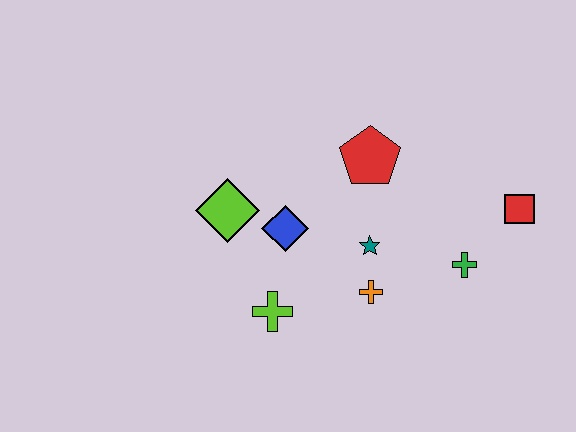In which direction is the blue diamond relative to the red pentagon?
The blue diamond is to the left of the red pentagon.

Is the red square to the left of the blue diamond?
No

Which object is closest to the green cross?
The red square is closest to the green cross.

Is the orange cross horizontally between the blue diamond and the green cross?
Yes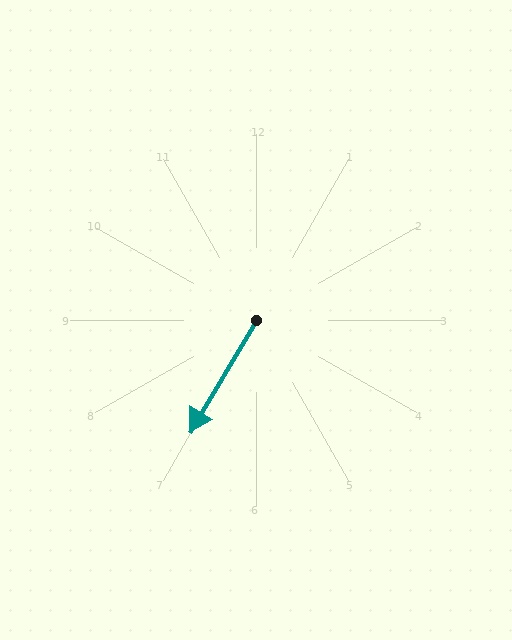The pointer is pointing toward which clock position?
Roughly 7 o'clock.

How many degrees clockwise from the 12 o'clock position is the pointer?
Approximately 211 degrees.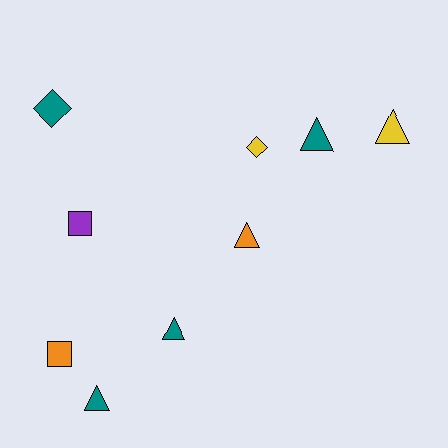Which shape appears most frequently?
Triangle, with 5 objects.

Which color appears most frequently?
Teal, with 4 objects.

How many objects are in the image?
There are 9 objects.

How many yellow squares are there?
There are no yellow squares.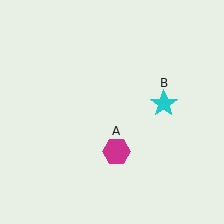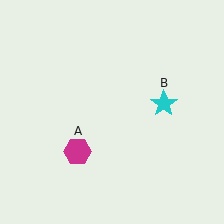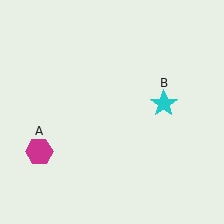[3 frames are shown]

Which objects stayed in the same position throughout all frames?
Cyan star (object B) remained stationary.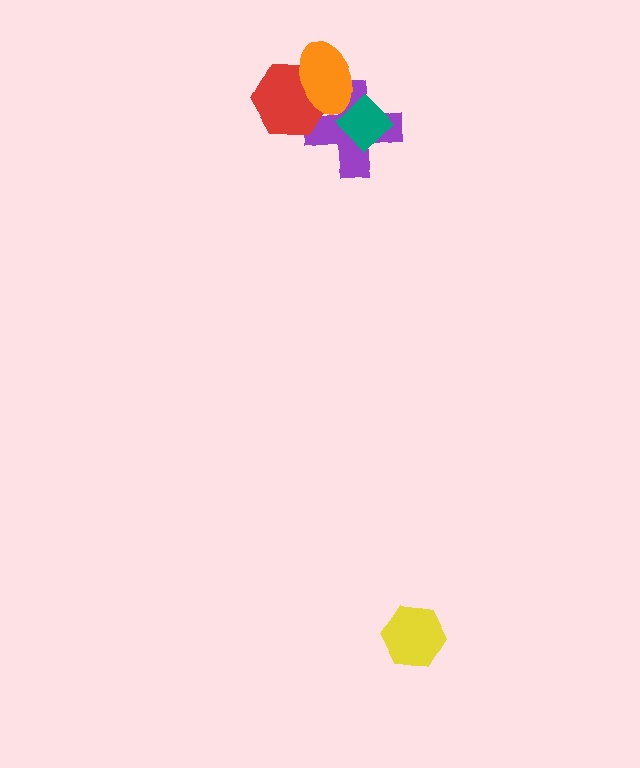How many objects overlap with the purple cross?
3 objects overlap with the purple cross.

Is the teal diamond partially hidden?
Yes, it is partially covered by another shape.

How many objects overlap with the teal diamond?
2 objects overlap with the teal diamond.